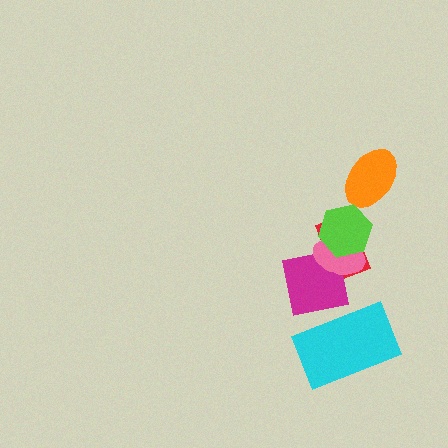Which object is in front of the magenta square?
The pink ellipse is in front of the magenta square.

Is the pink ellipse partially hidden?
Yes, it is partially covered by another shape.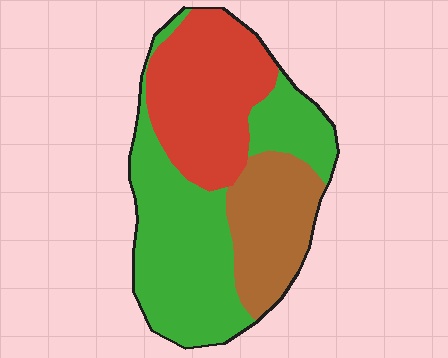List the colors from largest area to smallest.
From largest to smallest: green, red, brown.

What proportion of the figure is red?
Red takes up between a sixth and a third of the figure.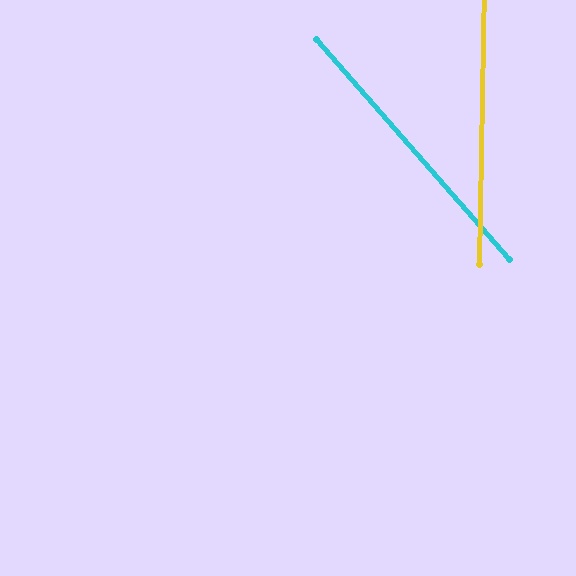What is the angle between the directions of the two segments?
Approximately 42 degrees.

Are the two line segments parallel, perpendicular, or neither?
Neither parallel nor perpendicular — they differ by about 42°.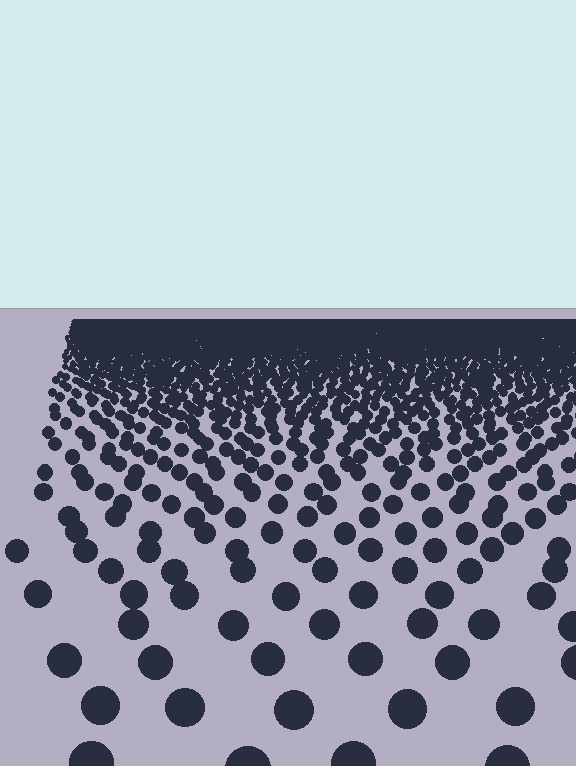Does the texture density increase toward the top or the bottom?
Density increases toward the top.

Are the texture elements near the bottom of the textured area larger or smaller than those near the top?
Larger. Near the bottom, elements are closer to the viewer and appear at a bigger on-screen size.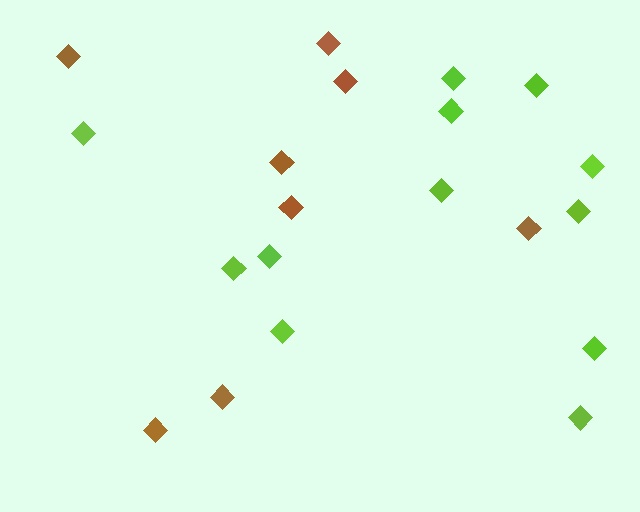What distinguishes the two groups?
There are 2 groups: one group of brown diamonds (8) and one group of lime diamonds (12).